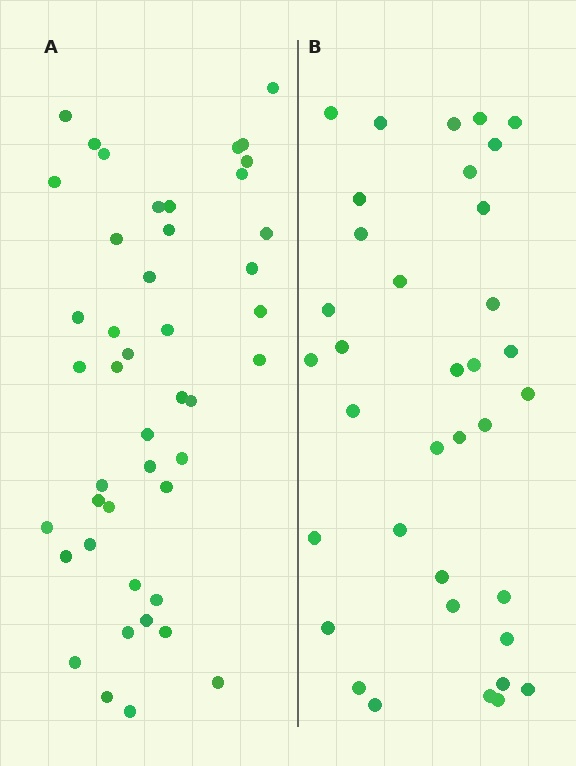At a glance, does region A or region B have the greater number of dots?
Region A (the left region) has more dots.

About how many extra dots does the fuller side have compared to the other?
Region A has roughly 8 or so more dots than region B.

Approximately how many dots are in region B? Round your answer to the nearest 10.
About 40 dots. (The exact count is 36, which rounds to 40.)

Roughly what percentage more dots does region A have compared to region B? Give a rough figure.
About 25% more.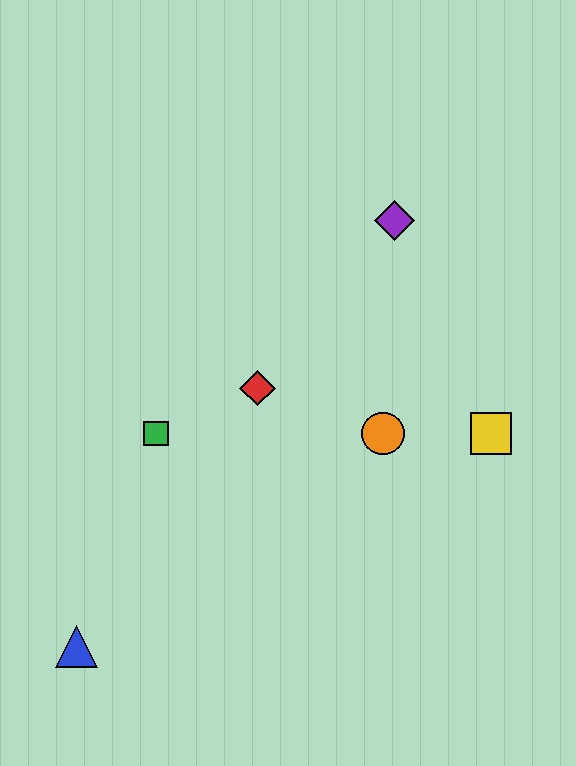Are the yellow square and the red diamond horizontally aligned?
No, the yellow square is at y≈434 and the red diamond is at y≈388.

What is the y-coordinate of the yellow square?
The yellow square is at y≈434.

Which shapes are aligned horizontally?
The green square, the yellow square, the orange circle are aligned horizontally.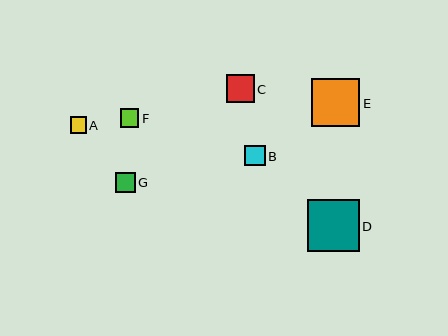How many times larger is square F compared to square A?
Square F is approximately 1.2 times the size of square A.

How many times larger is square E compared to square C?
Square E is approximately 1.7 times the size of square C.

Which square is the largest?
Square D is the largest with a size of approximately 52 pixels.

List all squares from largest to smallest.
From largest to smallest: D, E, C, B, G, F, A.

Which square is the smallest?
Square A is the smallest with a size of approximately 16 pixels.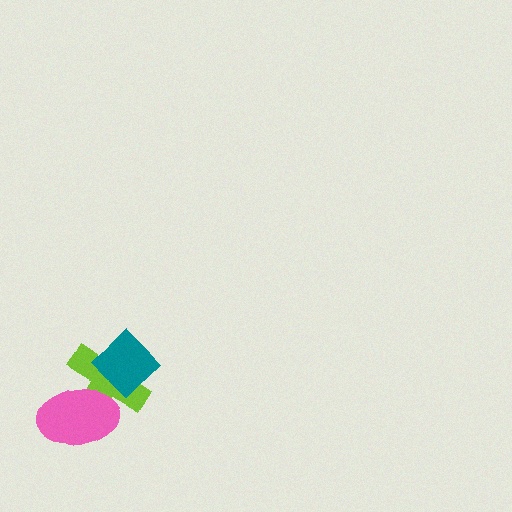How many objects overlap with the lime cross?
2 objects overlap with the lime cross.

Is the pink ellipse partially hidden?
No, no other shape covers it.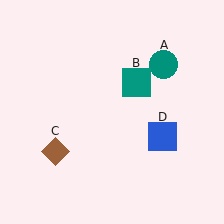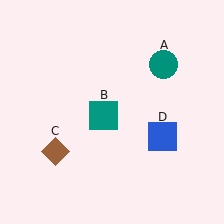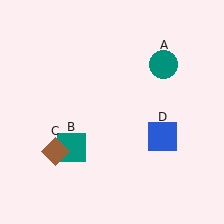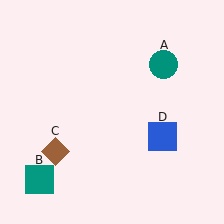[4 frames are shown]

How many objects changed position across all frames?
1 object changed position: teal square (object B).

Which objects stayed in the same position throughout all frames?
Teal circle (object A) and brown diamond (object C) and blue square (object D) remained stationary.